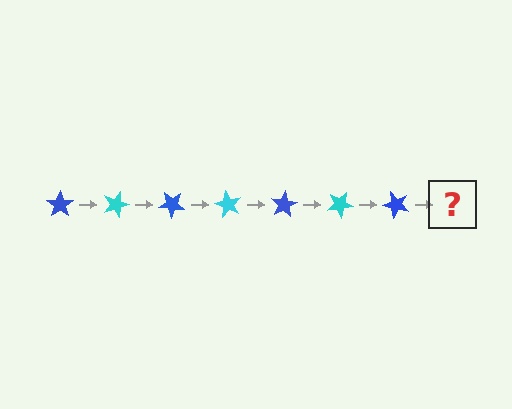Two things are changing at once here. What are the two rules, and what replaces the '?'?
The two rules are that it rotates 20 degrees each step and the color cycles through blue and cyan. The '?' should be a cyan star, rotated 140 degrees from the start.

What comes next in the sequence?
The next element should be a cyan star, rotated 140 degrees from the start.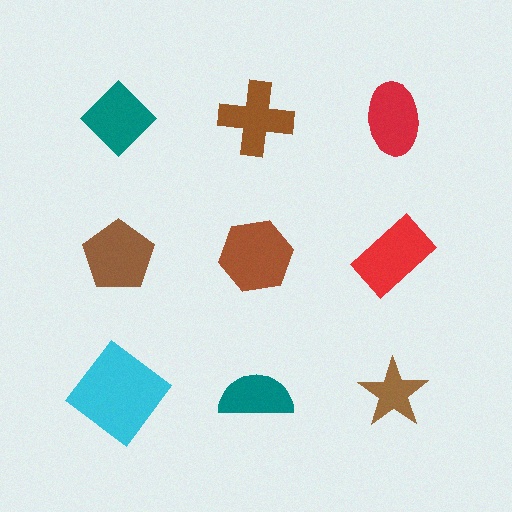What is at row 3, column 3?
A brown star.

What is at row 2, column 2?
A brown hexagon.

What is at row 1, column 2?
A brown cross.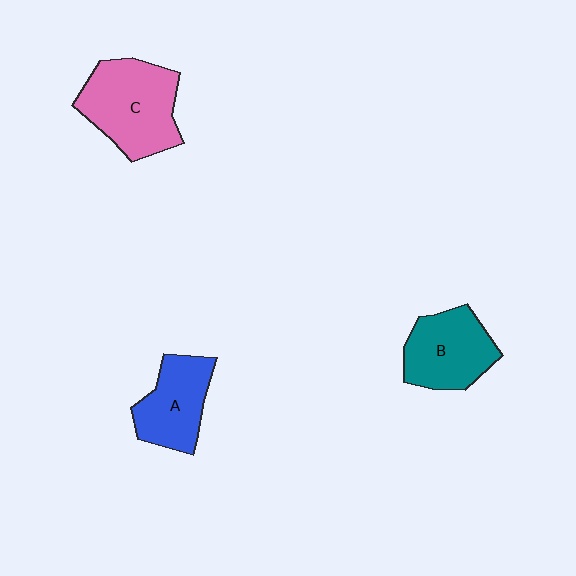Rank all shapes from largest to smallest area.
From largest to smallest: C (pink), B (teal), A (blue).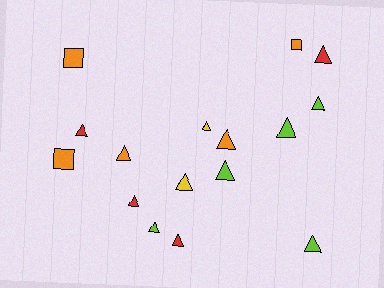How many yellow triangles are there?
There are 2 yellow triangles.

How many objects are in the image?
There are 16 objects.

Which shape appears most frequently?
Triangle, with 13 objects.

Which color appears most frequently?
Lime, with 5 objects.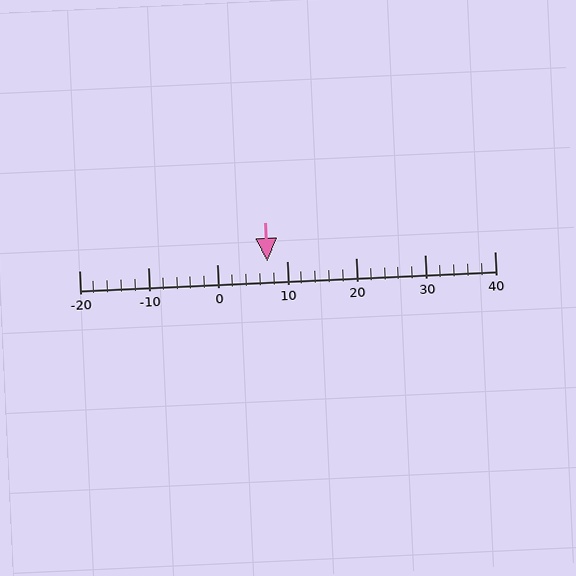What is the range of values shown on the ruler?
The ruler shows values from -20 to 40.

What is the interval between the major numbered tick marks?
The major tick marks are spaced 10 units apart.